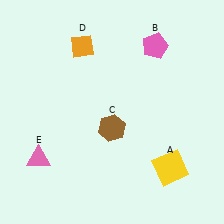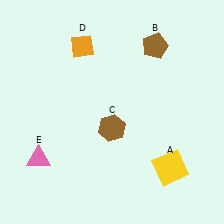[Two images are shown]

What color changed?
The pentagon (B) changed from pink in Image 1 to brown in Image 2.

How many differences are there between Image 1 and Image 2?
There is 1 difference between the two images.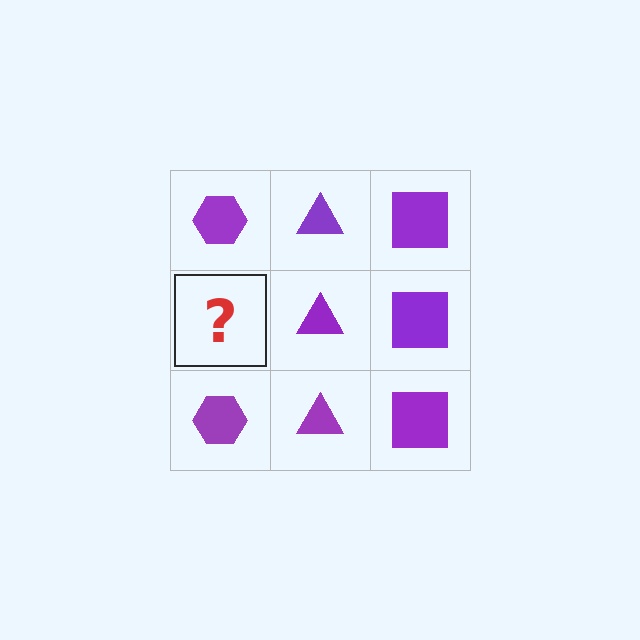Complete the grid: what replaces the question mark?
The question mark should be replaced with a purple hexagon.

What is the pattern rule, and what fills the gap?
The rule is that each column has a consistent shape. The gap should be filled with a purple hexagon.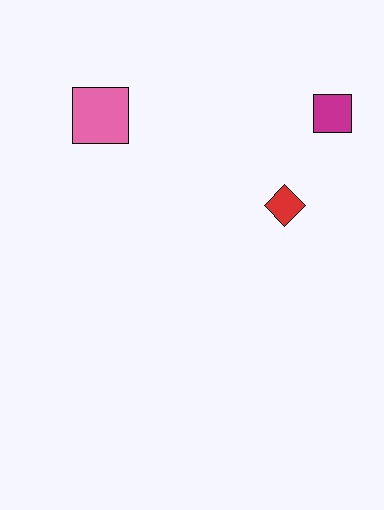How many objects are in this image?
There are 3 objects.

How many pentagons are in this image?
There are no pentagons.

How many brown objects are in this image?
There are no brown objects.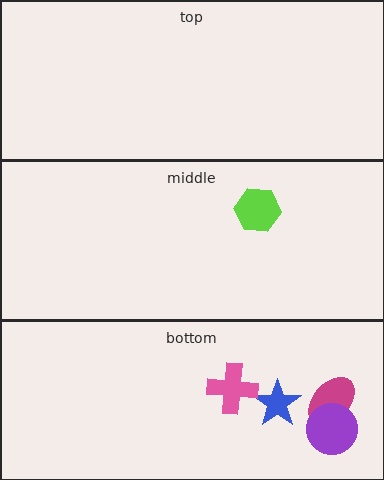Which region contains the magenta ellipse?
The bottom region.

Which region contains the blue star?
The bottom region.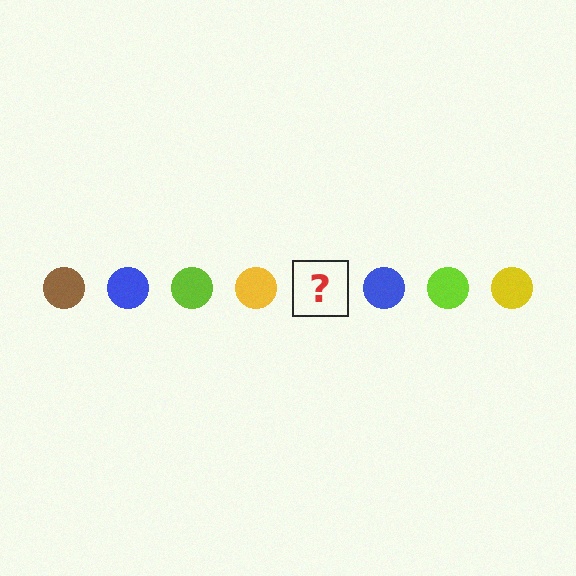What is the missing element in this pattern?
The missing element is a brown circle.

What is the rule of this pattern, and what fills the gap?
The rule is that the pattern cycles through brown, blue, lime, yellow circles. The gap should be filled with a brown circle.